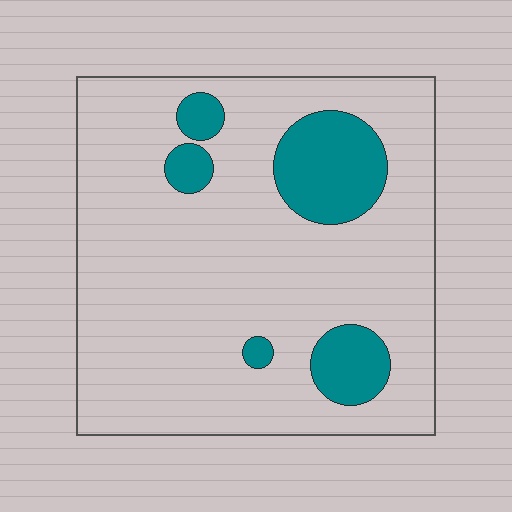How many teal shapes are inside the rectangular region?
5.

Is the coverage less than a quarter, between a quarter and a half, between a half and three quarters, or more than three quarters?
Less than a quarter.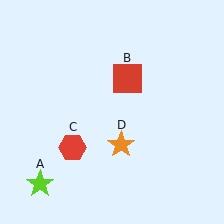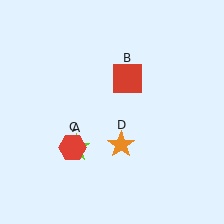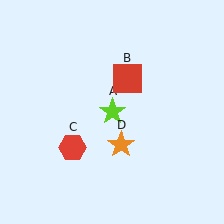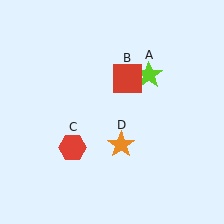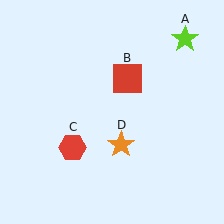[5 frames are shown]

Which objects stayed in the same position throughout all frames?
Red square (object B) and red hexagon (object C) and orange star (object D) remained stationary.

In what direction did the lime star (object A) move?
The lime star (object A) moved up and to the right.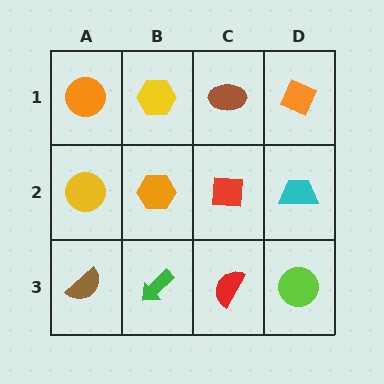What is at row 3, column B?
A green arrow.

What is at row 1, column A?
An orange circle.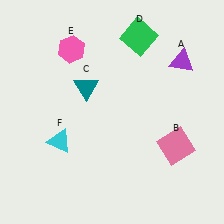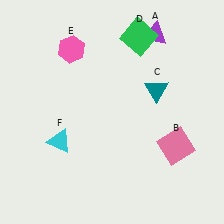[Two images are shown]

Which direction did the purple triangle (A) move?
The purple triangle (A) moved up.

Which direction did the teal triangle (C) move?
The teal triangle (C) moved right.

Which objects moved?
The objects that moved are: the purple triangle (A), the teal triangle (C).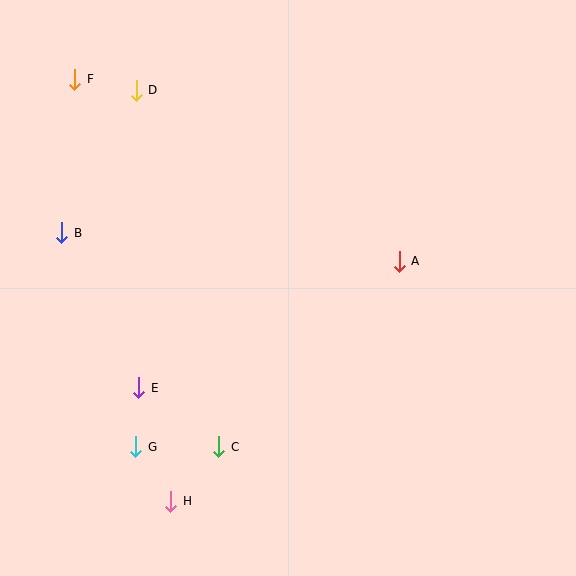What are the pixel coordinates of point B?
Point B is at (62, 233).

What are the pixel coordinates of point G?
Point G is at (136, 447).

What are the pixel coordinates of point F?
Point F is at (75, 79).